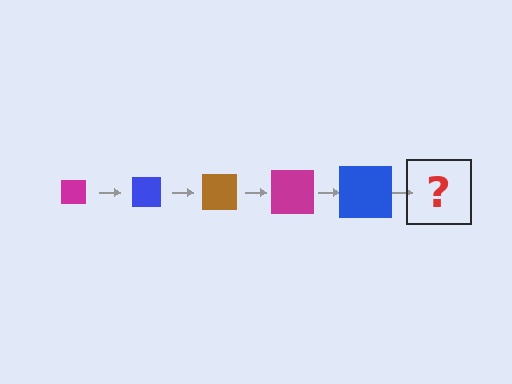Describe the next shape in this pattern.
It should be a brown square, larger than the previous one.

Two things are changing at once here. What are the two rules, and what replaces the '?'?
The two rules are that the square grows larger each step and the color cycles through magenta, blue, and brown. The '?' should be a brown square, larger than the previous one.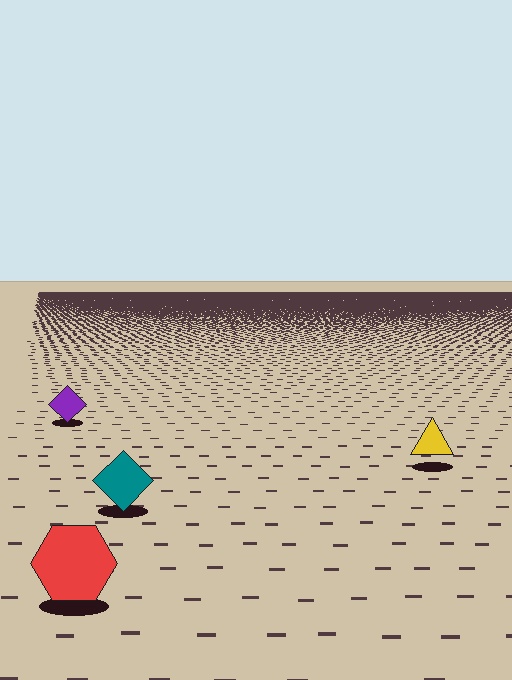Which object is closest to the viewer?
The red hexagon is closest. The texture marks near it are larger and more spread out.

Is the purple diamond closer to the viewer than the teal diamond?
No. The teal diamond is closer — you can tell from the texture gradient: the ground texture is coarser near it.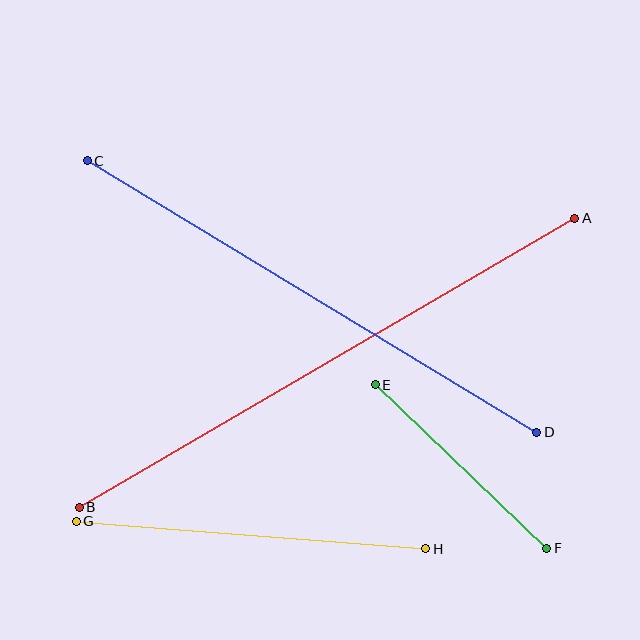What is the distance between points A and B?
The distance is approximately 574 pixels.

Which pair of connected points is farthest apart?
Points A and B are farthest apart.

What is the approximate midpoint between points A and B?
The midpoint is at approximately (327, 363) pixels.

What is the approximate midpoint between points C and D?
The midpoint is at approximately (312, 296) pixels.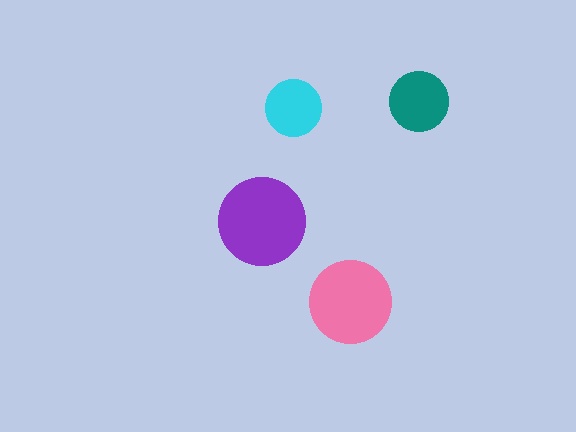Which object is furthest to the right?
The teal circle is rightmost.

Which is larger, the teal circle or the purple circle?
The purple one.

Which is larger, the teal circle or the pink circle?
The pink one.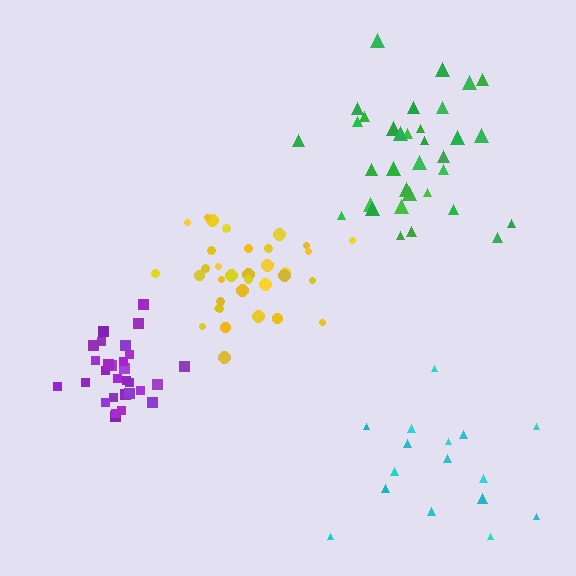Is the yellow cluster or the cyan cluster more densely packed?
Yellow.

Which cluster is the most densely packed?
Purple.